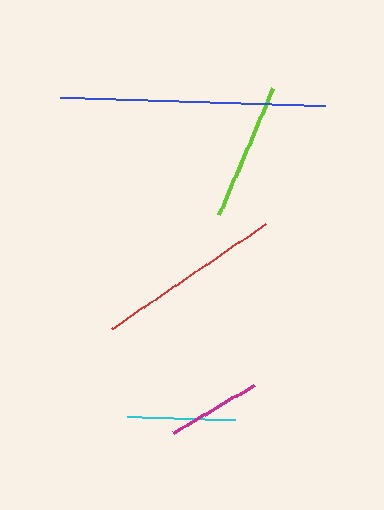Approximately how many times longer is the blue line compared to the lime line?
The blue line is approximately 1.9 times the length of the lime line.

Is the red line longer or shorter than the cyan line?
The red line is longer than the cyan line.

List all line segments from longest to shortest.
From longest to shortest: blue, red, lime, cyan, magenta.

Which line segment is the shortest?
The magenta line is the shortest at approximately 93 pixels.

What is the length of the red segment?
The red segment is approximately 187 pixels long.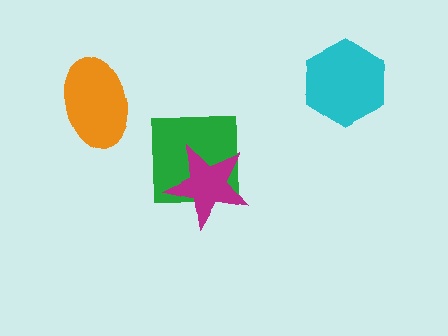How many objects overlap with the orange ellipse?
0 objects overlap with the orange ellipse.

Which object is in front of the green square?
The magenta star is in front of the green square.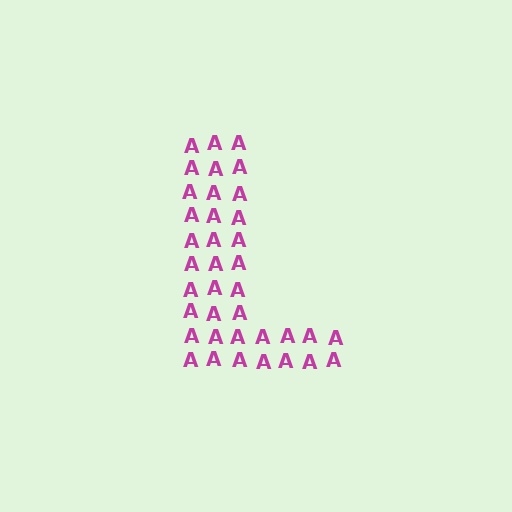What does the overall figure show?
The overall figure shows the letter L.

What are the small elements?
The small elements are letter A's.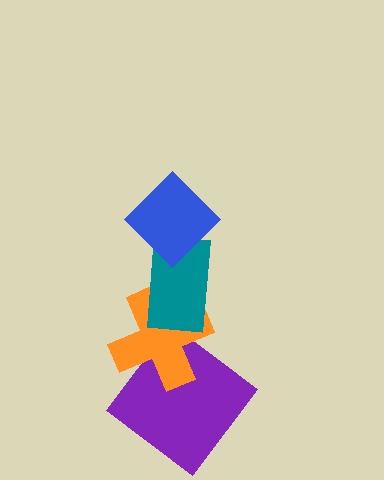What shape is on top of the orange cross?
The teal rectangle is on top of the orange cross.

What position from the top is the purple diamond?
The purple diamond is 4th from the top.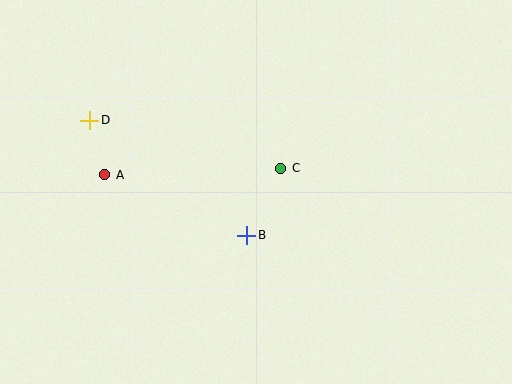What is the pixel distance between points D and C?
The distance between D and C is 197 pixels.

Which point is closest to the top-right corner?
Point C is closest to the top-right corner.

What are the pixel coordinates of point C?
Point C is at (281, 168).